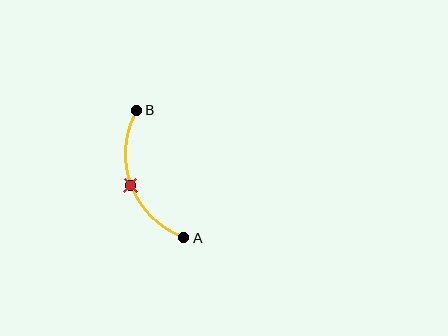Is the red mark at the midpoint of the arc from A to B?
Yes. The red mark lies on the arc at equal arc-length from both A and B — it is the arc midpoint.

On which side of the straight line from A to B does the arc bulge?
The arc bulges to the left of the straight line connecting A and B.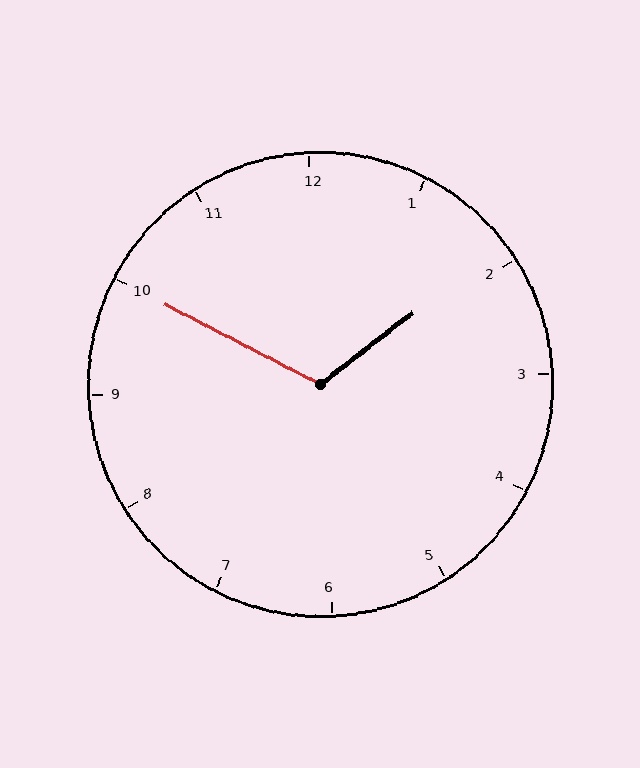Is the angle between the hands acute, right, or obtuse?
It is obtuse.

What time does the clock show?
1:50.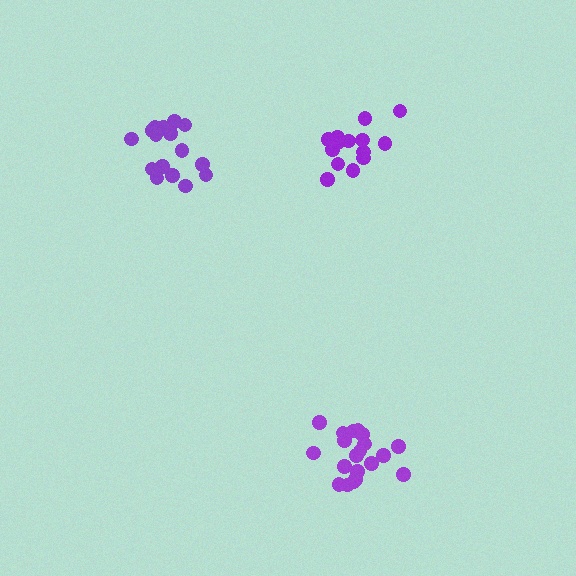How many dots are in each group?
Group 1: 20 dots, Group 2: 16 dots, Group 3: 15 dots (51 total).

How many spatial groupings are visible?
There are 3 spatial groupings.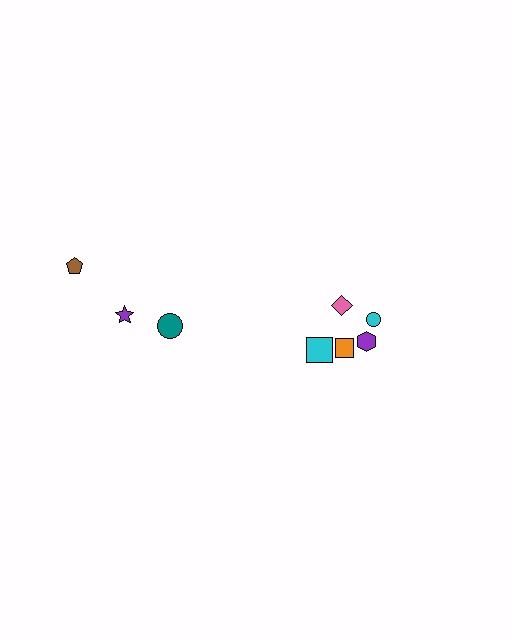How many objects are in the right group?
There are 5 objects.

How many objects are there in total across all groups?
There are 8 objects.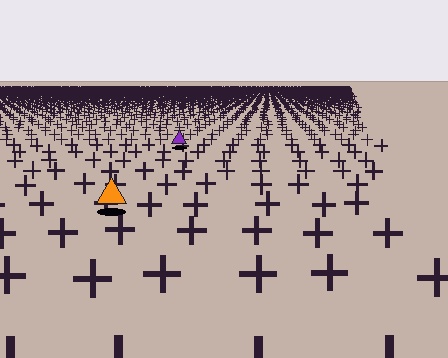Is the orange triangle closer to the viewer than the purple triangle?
Yes. The orange triangle is closer — you can tell from the texture gradient: the ground texture is coarser near it.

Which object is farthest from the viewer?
The purple triangle is farthest from the viewer. It appears smaller and the ground texture around it is denser.